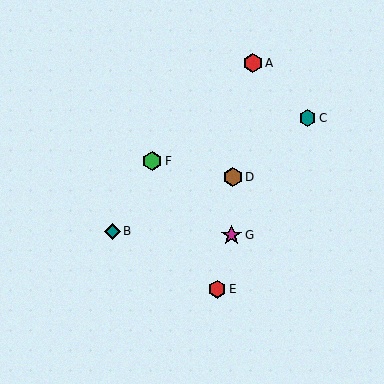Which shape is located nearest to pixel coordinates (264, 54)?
The red hexagon (labeled A) at (253, 63) is nearest to that location.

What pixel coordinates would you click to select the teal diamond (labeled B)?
Click at (113, 231) to select the teal diamond B.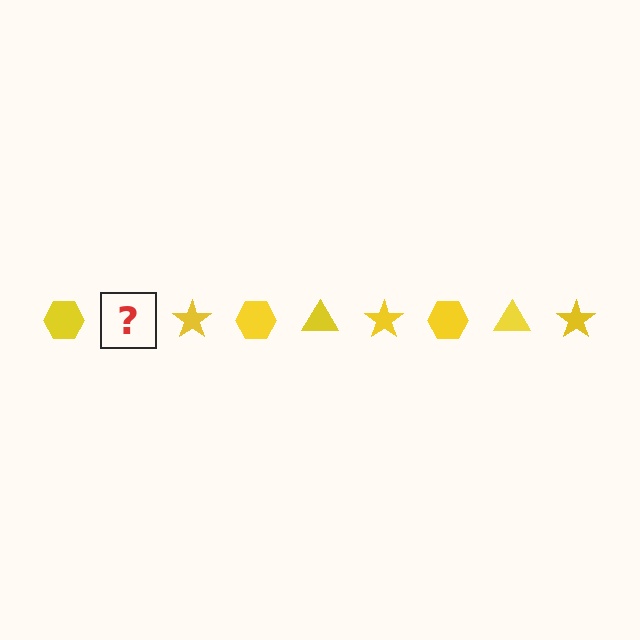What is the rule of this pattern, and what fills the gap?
The rule is that the pattern cycles through hexagon, triangle, star shapes in yellow. The gap should be filled with a yellow triangle.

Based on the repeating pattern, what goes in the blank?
The blank should be a yellow triangle.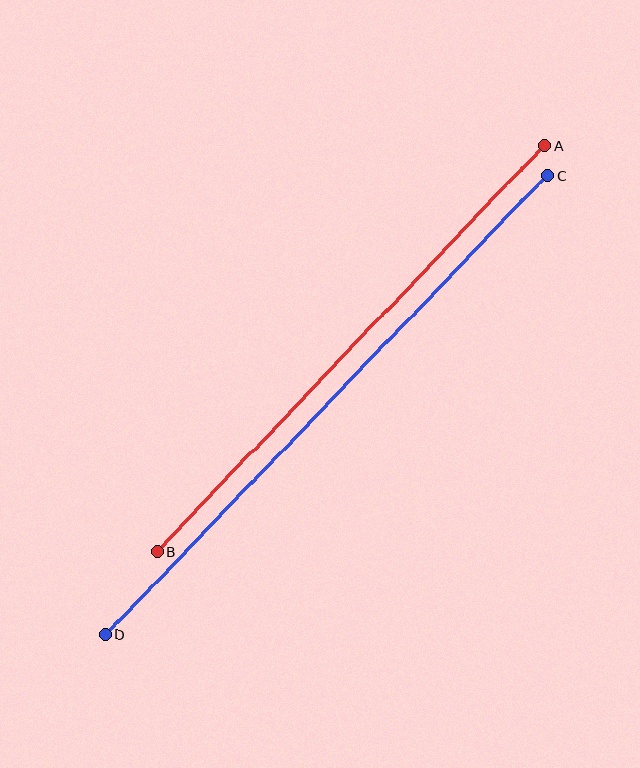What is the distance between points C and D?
The distance is approximately 637 pixels.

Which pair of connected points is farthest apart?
Points C and D are farthest apart.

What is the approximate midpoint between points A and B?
The midpoint is at approximately (351, 349) pixels.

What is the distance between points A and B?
The distance is approximately 561 pixels.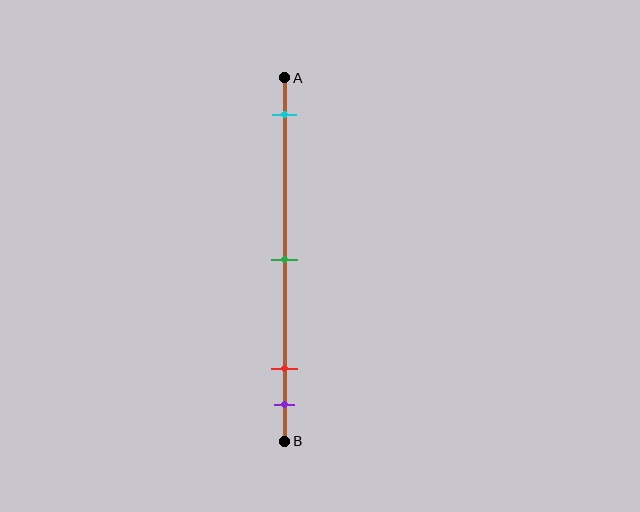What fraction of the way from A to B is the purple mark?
The purple mark is approximately 90% (0.9) of the way from A to B.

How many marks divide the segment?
There are 4 marks dividing the segment.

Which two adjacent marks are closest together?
The red and purple marks are the closest adjacent pair.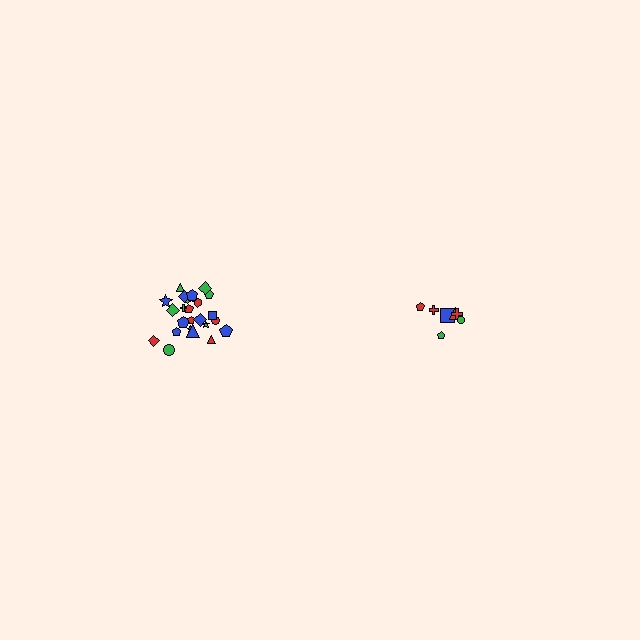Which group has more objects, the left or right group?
The left group.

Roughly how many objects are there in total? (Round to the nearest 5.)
Roughly 30 objects in total.